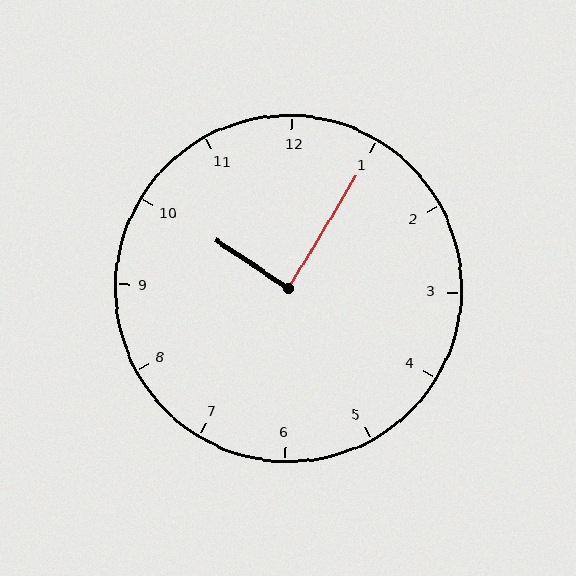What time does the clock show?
10:05.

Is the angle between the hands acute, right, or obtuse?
It is right.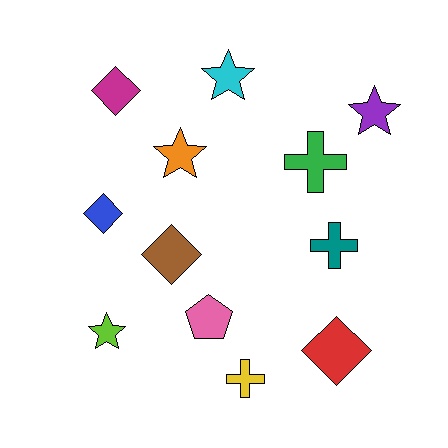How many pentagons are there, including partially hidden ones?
There is 1 pentagon.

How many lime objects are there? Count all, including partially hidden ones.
There is 1 lime object.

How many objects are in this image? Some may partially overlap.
There are 12 objects.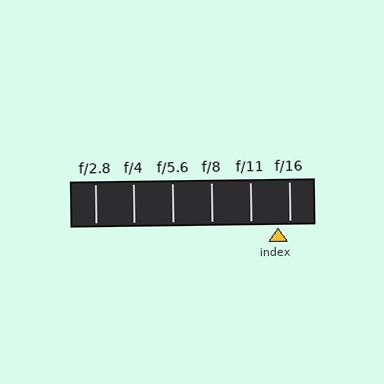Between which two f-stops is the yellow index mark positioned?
The index mark is between f/11 and f/16.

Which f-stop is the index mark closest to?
The index mark is closest to f/16.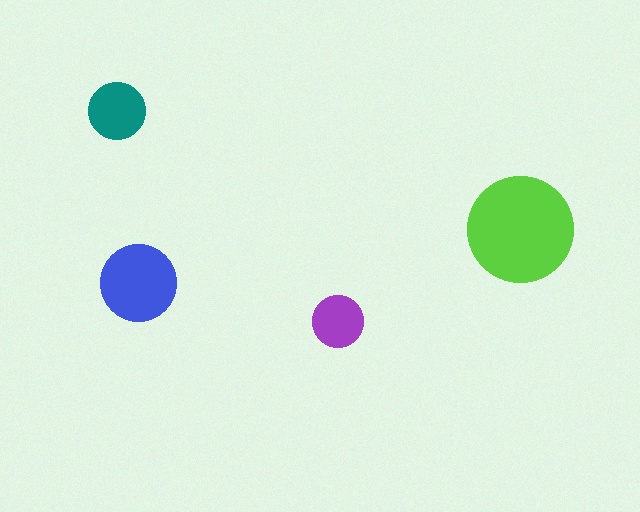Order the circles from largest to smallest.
the lime one, the blue one, the teal one, the purple one.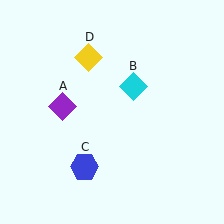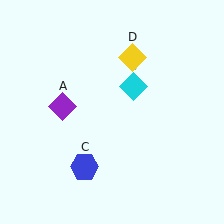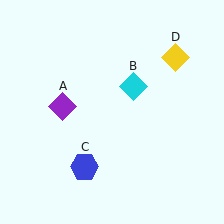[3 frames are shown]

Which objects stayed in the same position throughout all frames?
Purple diamond (object A) and cyan diamond (object B) and blue hexagon (object C) remained stationary.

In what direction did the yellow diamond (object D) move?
The yellow diamond (object D) moved right.